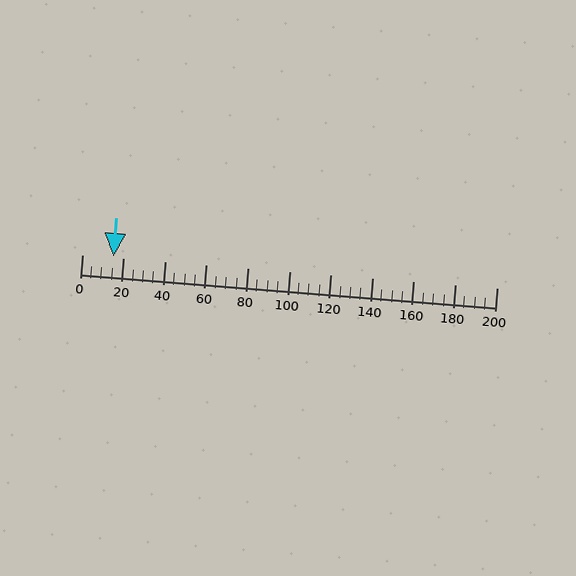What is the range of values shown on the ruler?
The ruler shows values from 0 to 200.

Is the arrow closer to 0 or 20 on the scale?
The arrow is closer to 20.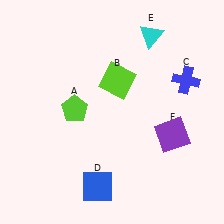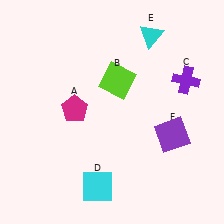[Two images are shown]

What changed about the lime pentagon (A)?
In Image 1, A is lime. In Image 2, it changed to magenta.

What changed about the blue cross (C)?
In Image 1, C is blue. In Image 2, it changed to purple.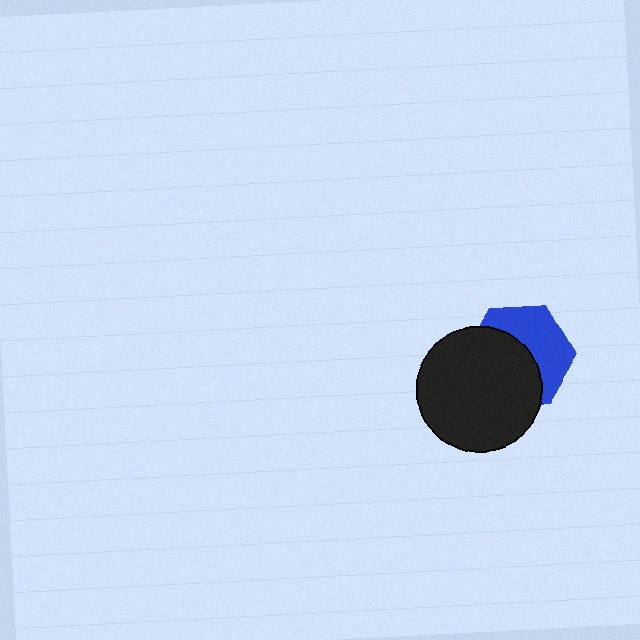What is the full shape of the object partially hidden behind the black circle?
The partially hidden object is a blue hexagon.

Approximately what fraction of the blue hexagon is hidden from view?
Roughly 54% of the blue hexagon is hidden behind the black circle.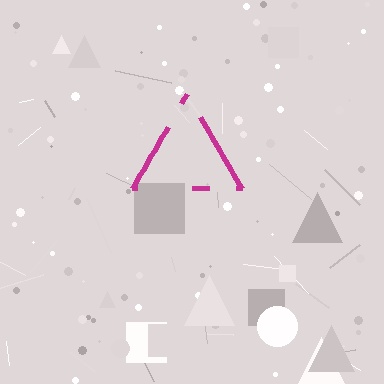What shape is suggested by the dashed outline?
The dashed outline suggests a triangle.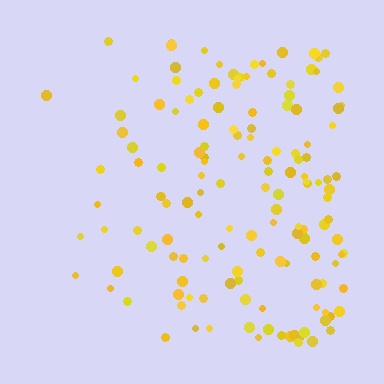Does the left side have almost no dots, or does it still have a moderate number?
Still a moderate number, just noticeably fewer than the right.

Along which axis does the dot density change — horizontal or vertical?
Horizontal.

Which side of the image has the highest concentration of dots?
The right.